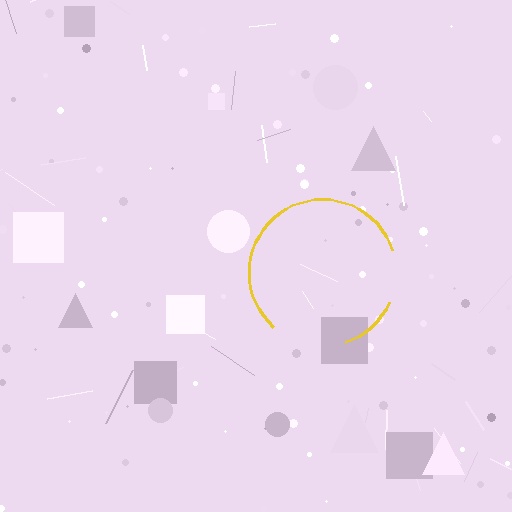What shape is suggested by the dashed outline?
The dashed outline suggests a circle.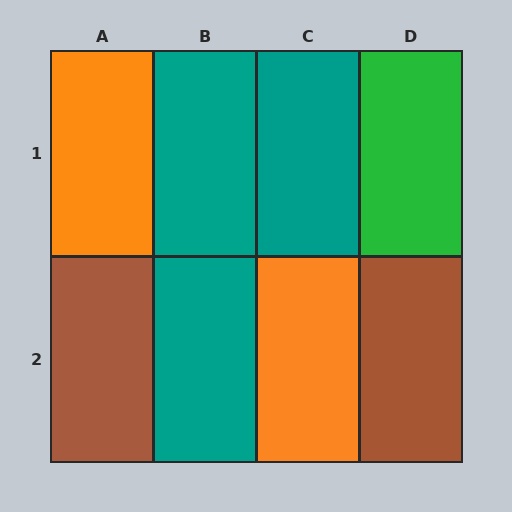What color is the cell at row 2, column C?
Orange.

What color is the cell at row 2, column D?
Brown.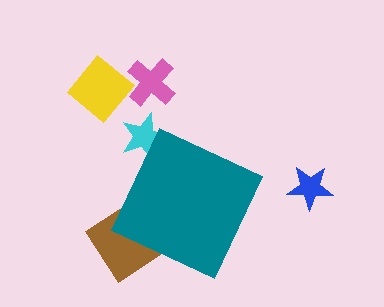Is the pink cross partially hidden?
No, the pink cross is fully visible.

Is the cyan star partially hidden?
Yes, the cyan star is partially hidden behind the teal diamond.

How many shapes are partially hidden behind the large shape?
2 shapes are partially hidden.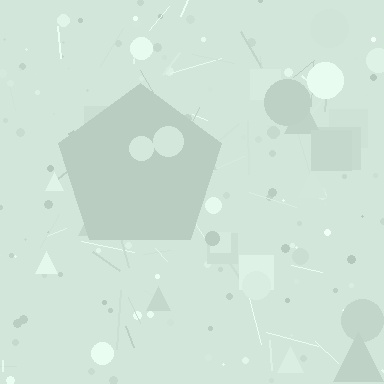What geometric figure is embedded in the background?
A pentagon is embedded in the background.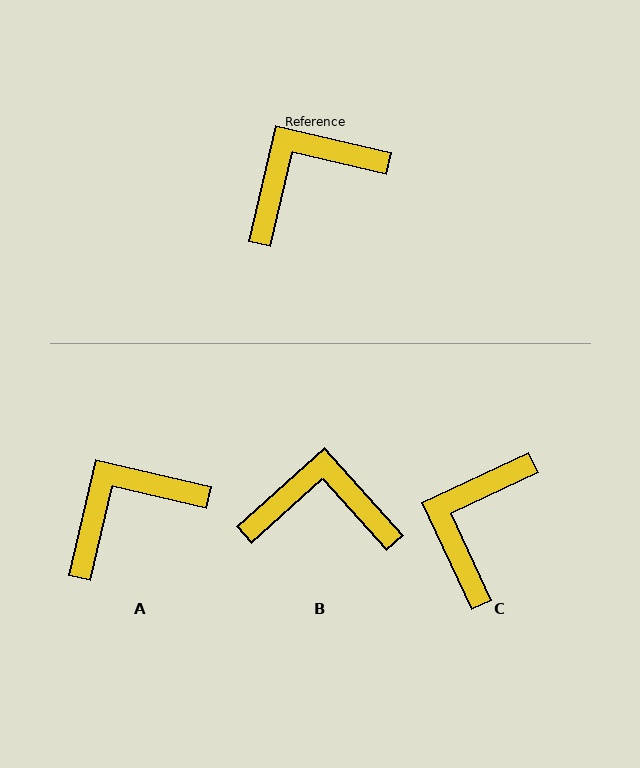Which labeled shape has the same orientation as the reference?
A.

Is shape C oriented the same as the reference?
No, it is off by about 38 degrees.